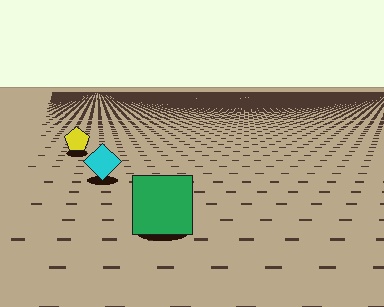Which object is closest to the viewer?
The green square is closest. The texture marks near it are larger and more spread out.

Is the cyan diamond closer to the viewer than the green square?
No. The green square is closer — you can tell from the texture gradient: the ground texture is coarser near it.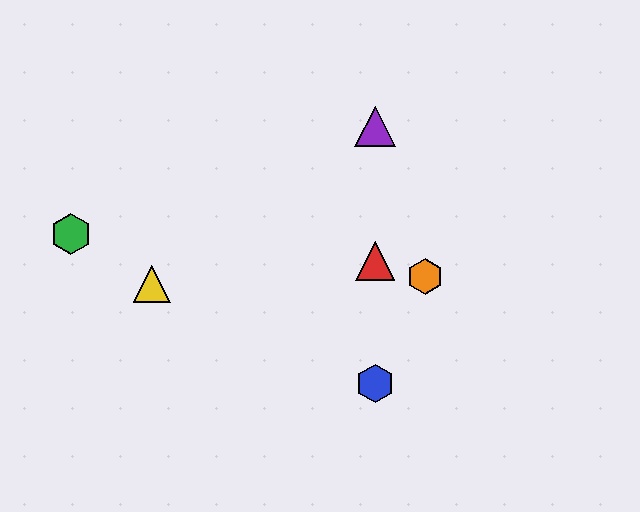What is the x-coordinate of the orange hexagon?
The orange hexagon is at x≈425.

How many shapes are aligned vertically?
3 shapes (the red triangle, the blue hexagon, the purple triangle) are aligned vertically.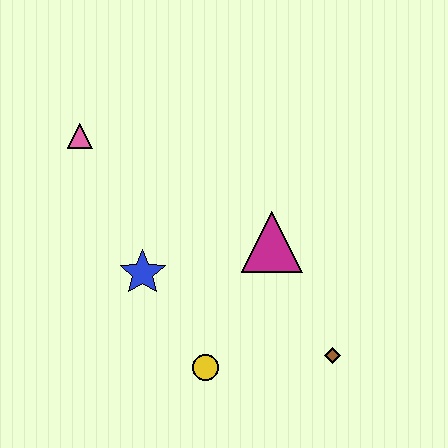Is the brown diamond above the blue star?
No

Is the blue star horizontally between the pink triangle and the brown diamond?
Yes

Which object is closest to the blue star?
The yellow circle is closest to the blue star.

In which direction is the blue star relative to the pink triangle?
The blue star is below the pink triangle.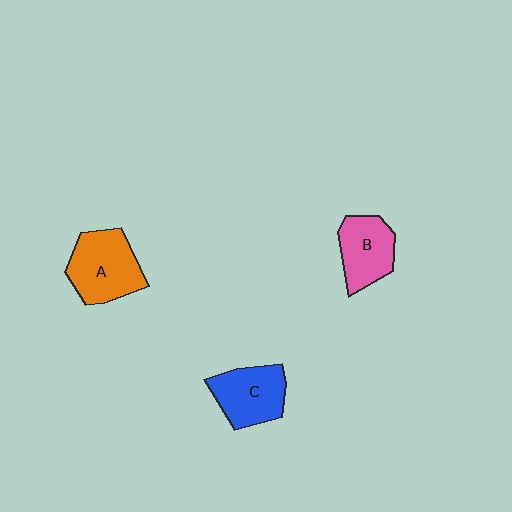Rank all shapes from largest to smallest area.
From largest to smallest: A (orange), C (blue), B (pink).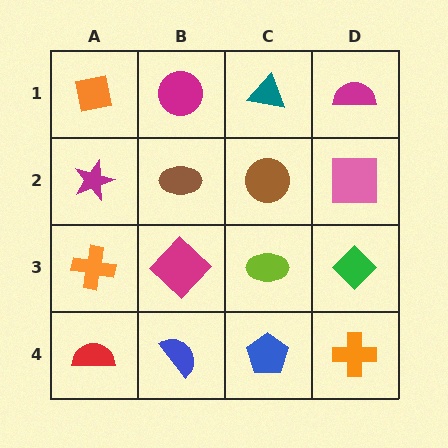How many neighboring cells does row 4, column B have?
3.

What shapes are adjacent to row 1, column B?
A brown ellipse (row 2, column B), an orange square (row 1, column A), a teal triangle (row 1, column C).